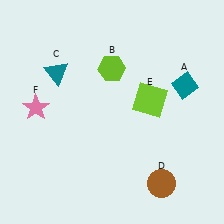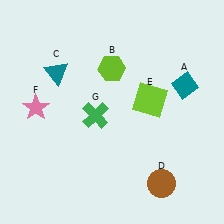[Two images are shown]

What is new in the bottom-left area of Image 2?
A green cross (G) was added in the bottom-left area of Image 2.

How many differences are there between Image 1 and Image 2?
There is 1 difference between the two images.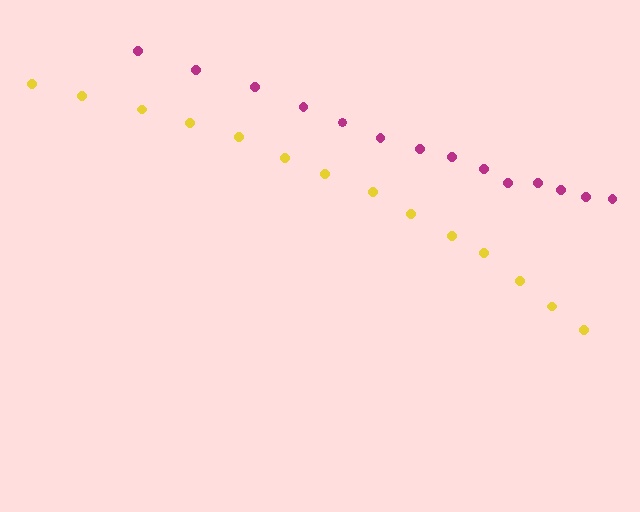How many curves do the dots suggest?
There are 2 distinct paths.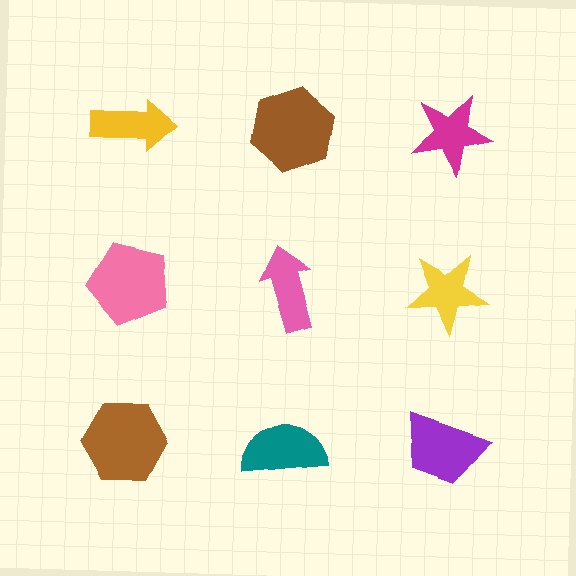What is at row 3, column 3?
A purple trapezoid.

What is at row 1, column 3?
A magenta star.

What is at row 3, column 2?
A teal semicircle.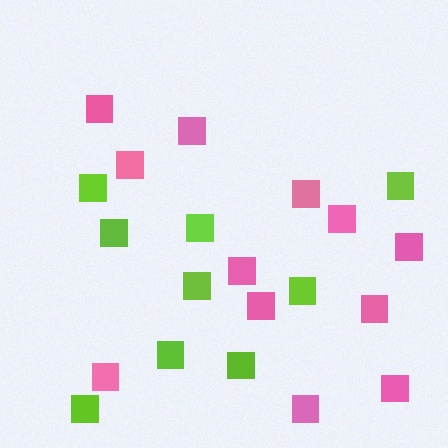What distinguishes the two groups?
There are 2 groups: one group of lime squares (9) and one group of pink squares (12).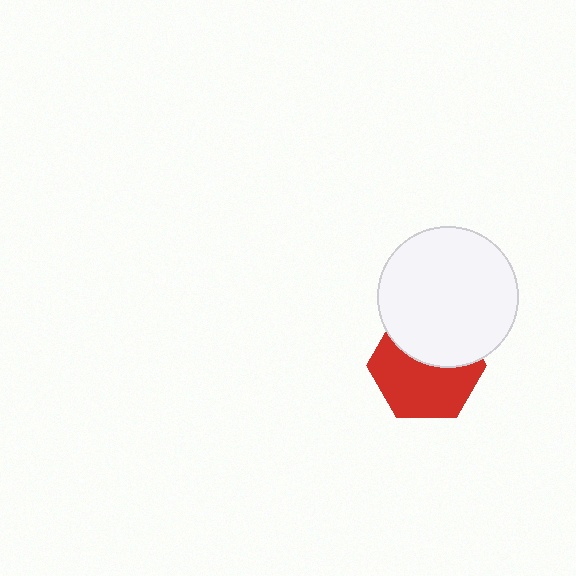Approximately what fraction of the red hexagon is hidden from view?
Roughly 41% of the red hexagon is hidden behind the white circle.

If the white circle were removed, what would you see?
You would see the complete red hexagon.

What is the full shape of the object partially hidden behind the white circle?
The partially hidden object is a red hexagon.